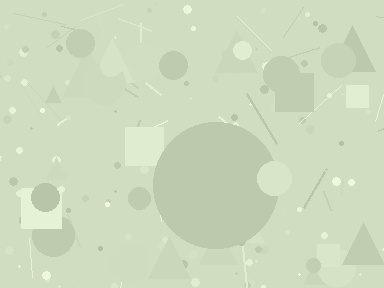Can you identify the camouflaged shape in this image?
The camouflaged shape is a circle.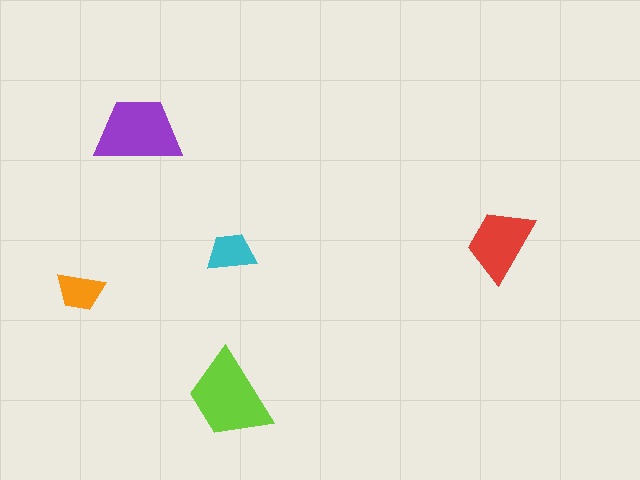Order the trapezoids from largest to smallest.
the lime one, the purple one, the red one, the cyan one, the orange one.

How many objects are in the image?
There are 5 objects in the image.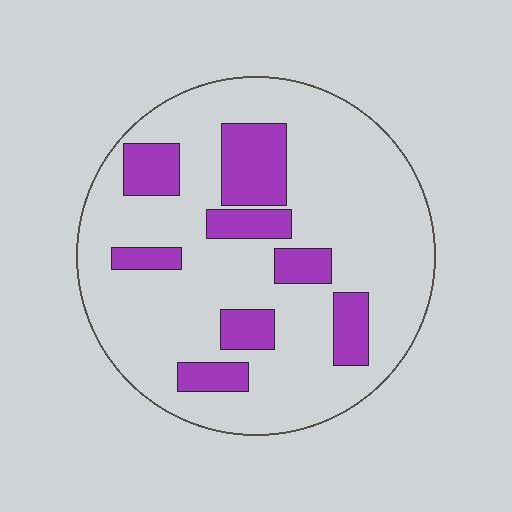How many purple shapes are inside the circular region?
8.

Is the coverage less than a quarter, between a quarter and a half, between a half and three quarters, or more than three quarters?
Less than a quarter.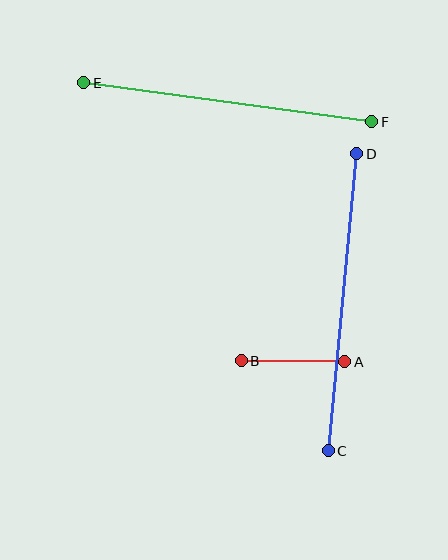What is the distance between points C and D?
The distance is approximately 299 pixels.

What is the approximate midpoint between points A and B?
The midpoint is at approximately (293, 361) pixels.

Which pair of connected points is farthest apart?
Points C and D are farthest apart.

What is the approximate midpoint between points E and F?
The midpoint is at approximately (228, 102) pixels.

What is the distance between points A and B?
The distance is approximately 104 pixels.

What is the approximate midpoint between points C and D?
The midpoint is at approximately (342, 302) pixels.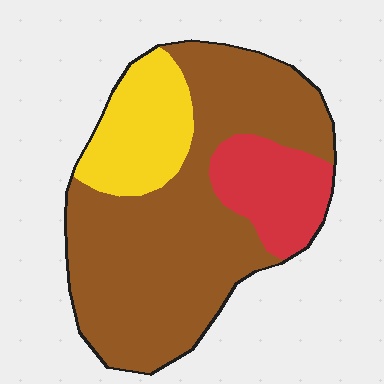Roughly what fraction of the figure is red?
Red covers about 15% of the figure.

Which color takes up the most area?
Brown, at roughly 65%.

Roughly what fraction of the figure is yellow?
Yellow takes up about one fifth (1/5) of the figure.